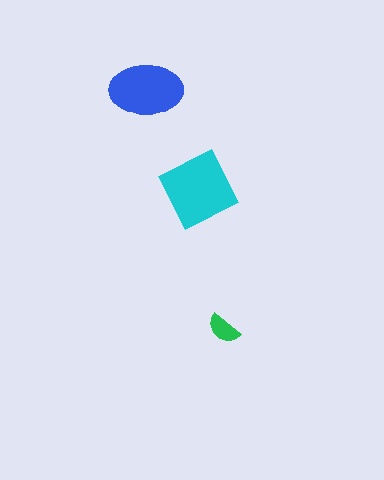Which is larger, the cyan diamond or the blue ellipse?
The cyan diamond.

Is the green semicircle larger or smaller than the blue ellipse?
Smaller.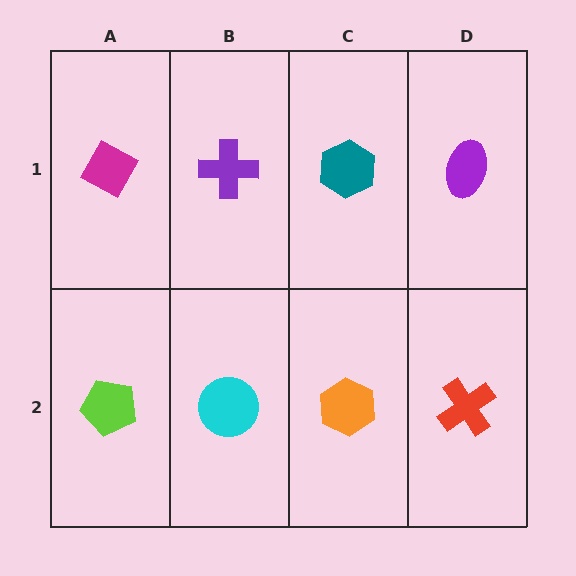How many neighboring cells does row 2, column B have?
3.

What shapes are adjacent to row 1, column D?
A red cross (row 2, column D), a teal hexagon (row 1, column C).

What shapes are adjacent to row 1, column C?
An orange hexagon (row 2, column C), a purple cross (row 1, column B), a purple ellipse (row 1, column D).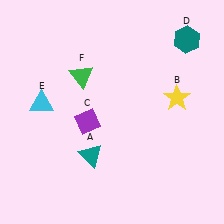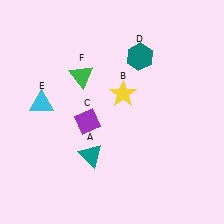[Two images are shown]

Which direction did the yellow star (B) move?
The yellow star (B) moved left.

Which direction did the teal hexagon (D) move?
The teal hexagon (D) moved left.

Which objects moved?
The objects that moved are: the yellow star (B), the teal hexagon (D).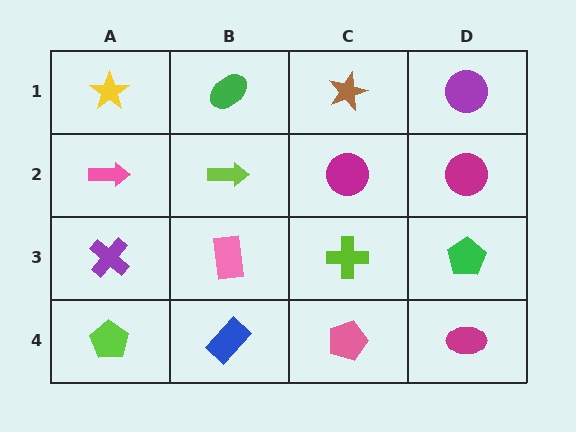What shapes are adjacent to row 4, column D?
A green pentagon (row 3, column D), a pink pentagon (row 4, column C).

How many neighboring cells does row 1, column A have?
2.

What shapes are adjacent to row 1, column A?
A pink arrow (row 2, column A), a green ellipse (row 1, column B).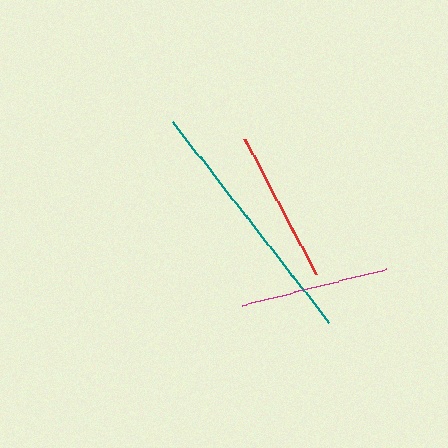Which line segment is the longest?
The teal line is the longest at approximately 254 pixels.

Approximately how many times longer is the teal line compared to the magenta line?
The teal line is approximately 1.7 times the length of the magenta line.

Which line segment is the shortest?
The magenta line is the shortest at approximately 149 pixels.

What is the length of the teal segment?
The teal segment is approximately 254 pixels long.